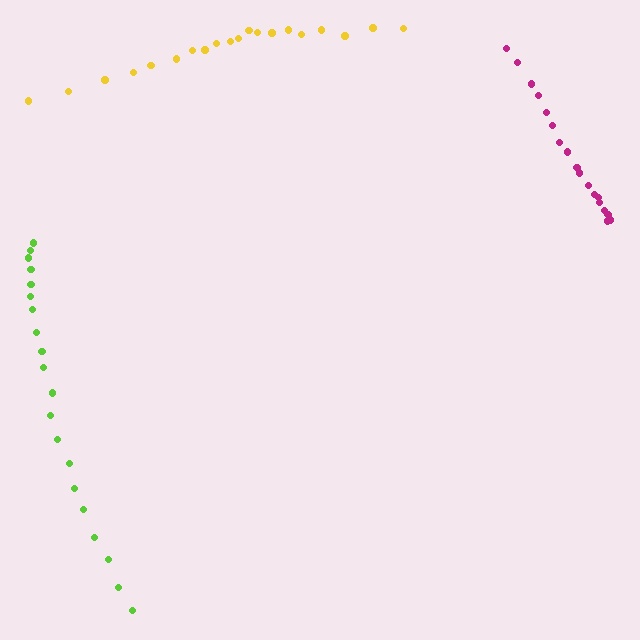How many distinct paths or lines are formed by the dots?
There are 3 distinct paths.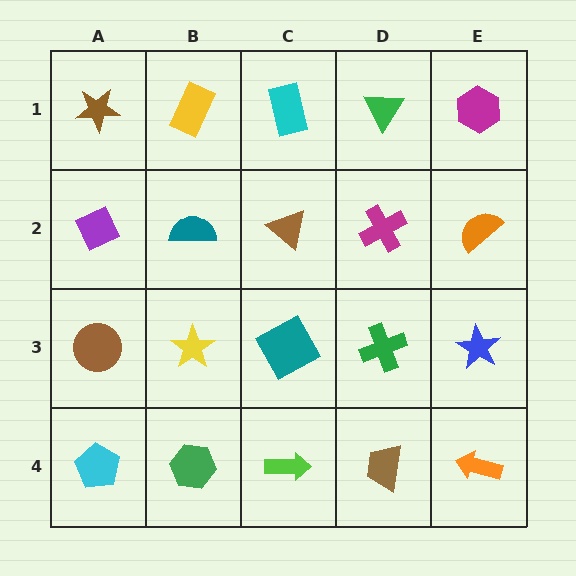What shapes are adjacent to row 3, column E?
An orange semicircle (row 2, column E), an orange arrow (row 4, column E), a green cross (row 3, column D).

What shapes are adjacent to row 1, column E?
An orange semicircle (row 2, column E), a green triangle (row 1, column D).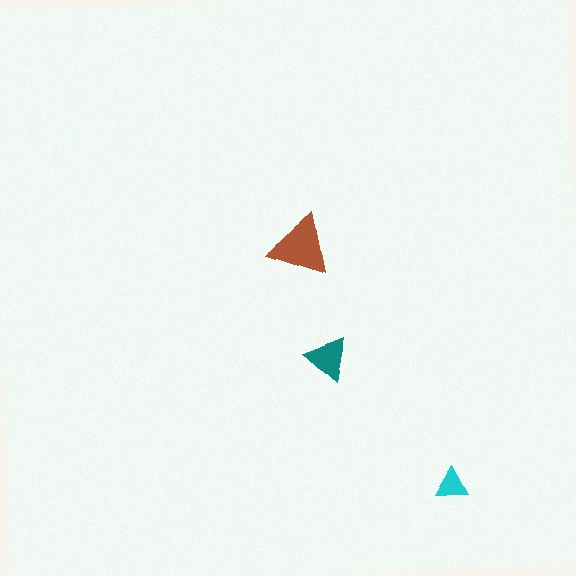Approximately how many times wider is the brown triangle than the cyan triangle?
About 2 times wider.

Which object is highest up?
The brown triangle is topmost.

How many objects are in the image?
There are 3 objects in the image.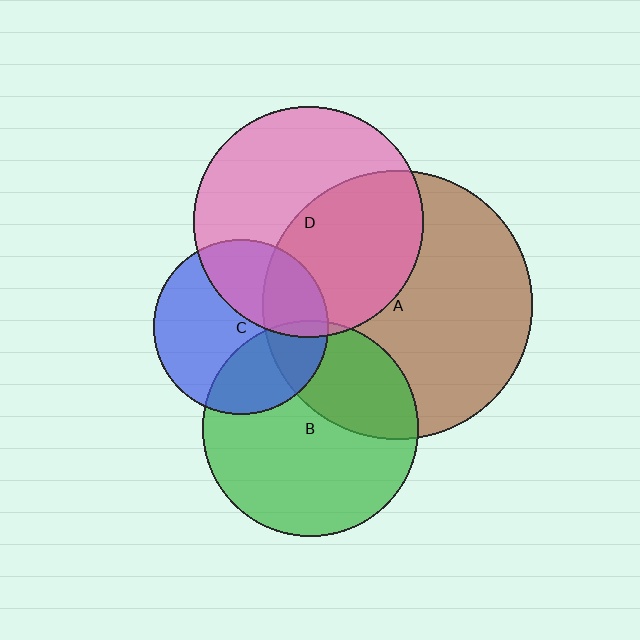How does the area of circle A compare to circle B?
Approximately 1.6 times.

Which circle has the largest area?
Circle A (brown).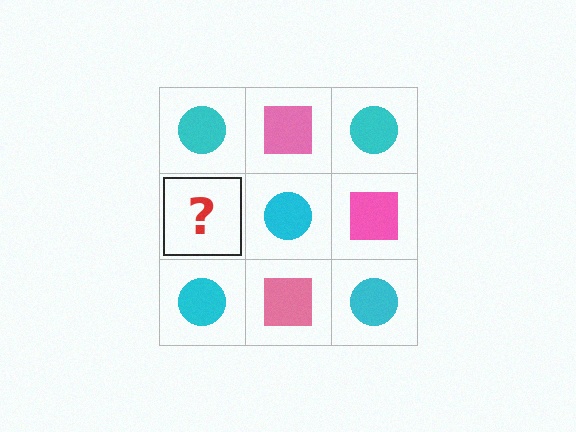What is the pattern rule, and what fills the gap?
The rule is that it alternates cyan circle and pink square in a checkerboard pattern. The gap should be filled with a pink square.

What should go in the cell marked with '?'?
The missing cell should contain a pink square.